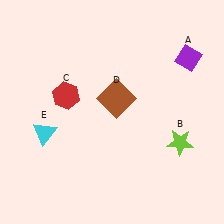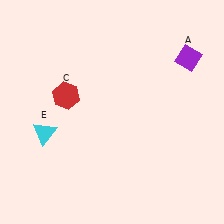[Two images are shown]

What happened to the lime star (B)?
The lime star (B) was removed in Image 2. It was in the bottom-right area of Image 1.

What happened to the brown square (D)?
The brown square (D) was removed in Image 2. It was in the top-right area of Image 1.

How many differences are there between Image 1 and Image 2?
There are 2 differences between the two images.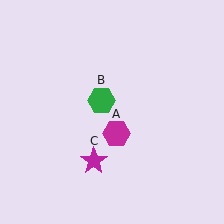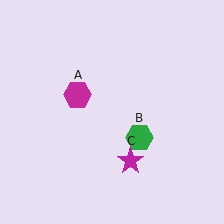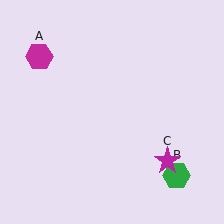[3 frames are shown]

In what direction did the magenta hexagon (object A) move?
The magenta hexagon (object A) moved up and to the left.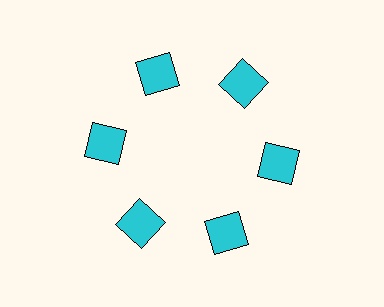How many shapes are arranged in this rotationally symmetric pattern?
There are 6 shapes, arranged in 6 groups of 1.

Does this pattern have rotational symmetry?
Yes, this pattern has 6-fold rotational symmetry. It looks the same after rotating 60 degrees around the center.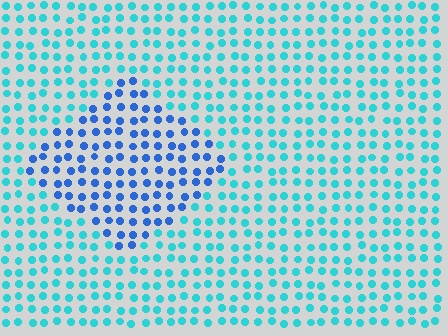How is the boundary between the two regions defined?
The boundary is defined purely by a slight shift in hue (about 38 degrees). Spacing, size, and orientation are identical on both sides.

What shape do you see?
I see a diamond.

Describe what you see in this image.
The image is filled with small cyan elements in a uniform arrangement. A diamond-shaped region is visible where the elements are tinted to a slightly different hue, forming a subtle color boundary.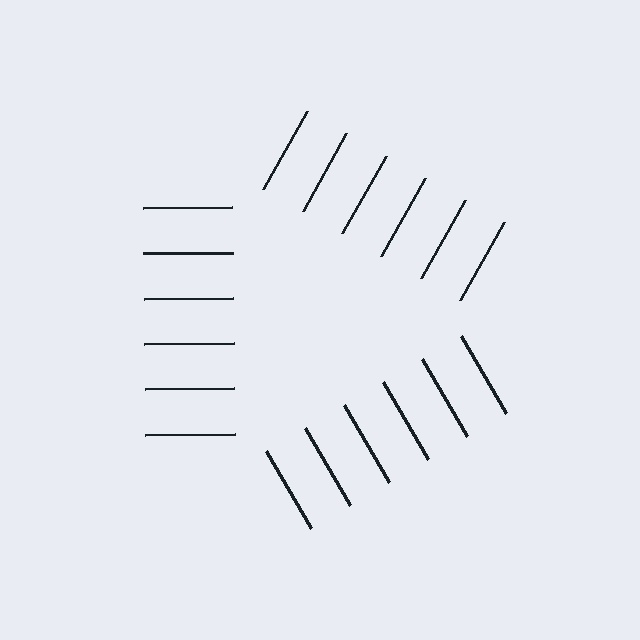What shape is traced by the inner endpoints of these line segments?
An illusory triangle — the line segments terminate on its edges but no continuous stroke is drawn.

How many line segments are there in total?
18 — 6 along each of the 3 edges.